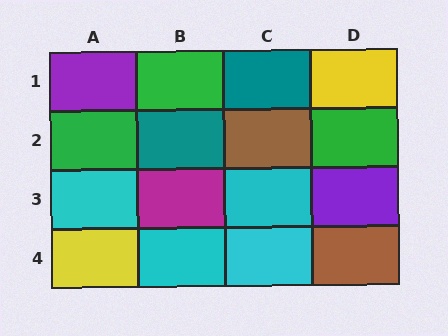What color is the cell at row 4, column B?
Cyan.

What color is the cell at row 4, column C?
Cyan.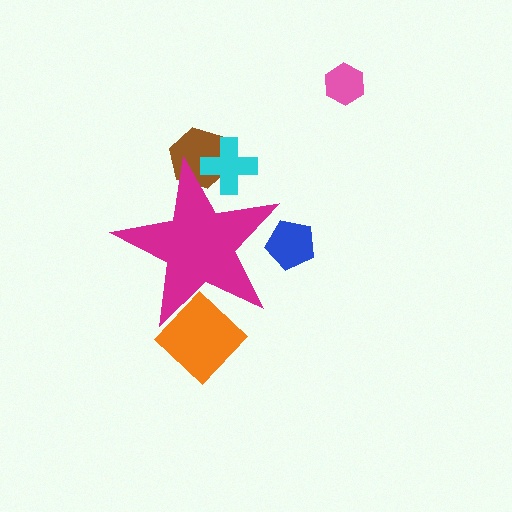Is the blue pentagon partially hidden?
Yes, the blue pentagon is partially hidden behind the magenta star.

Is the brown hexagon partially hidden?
Yes, the brown hexagon is partially hidden behind the magenta star.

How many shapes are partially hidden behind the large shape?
4 shapes are partially hidden.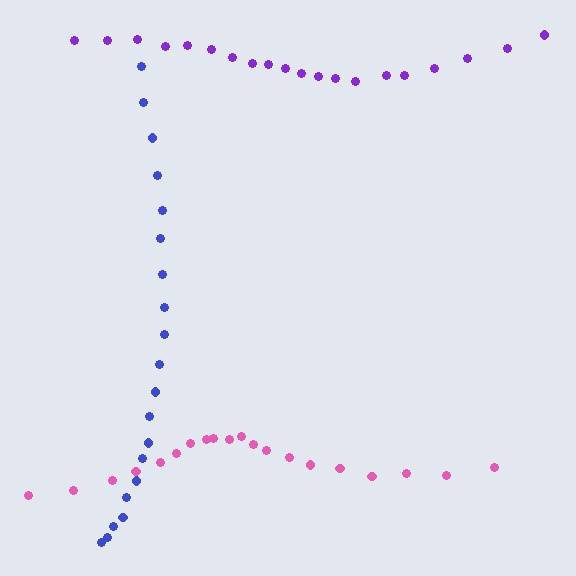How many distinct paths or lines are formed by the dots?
There are 3 distinct paths.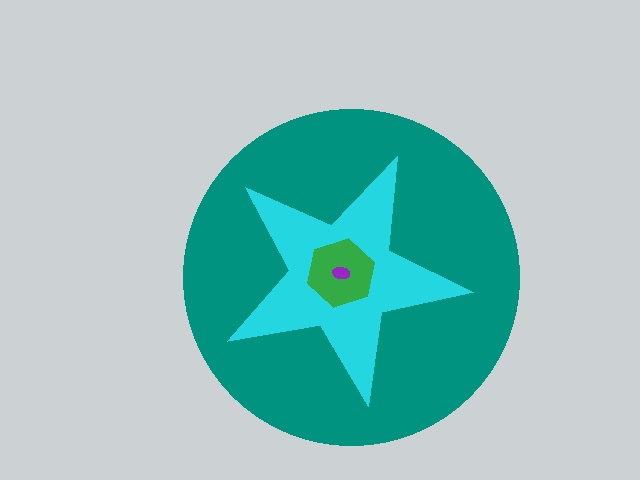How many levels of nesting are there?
4.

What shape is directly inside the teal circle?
The cyan star.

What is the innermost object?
The purple ellipse.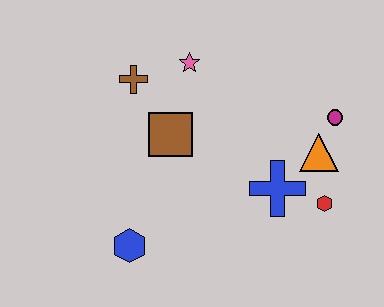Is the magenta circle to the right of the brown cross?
Yes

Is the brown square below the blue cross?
No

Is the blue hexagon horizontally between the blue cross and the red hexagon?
No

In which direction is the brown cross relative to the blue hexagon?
The brown cross is above the blue hexagon.